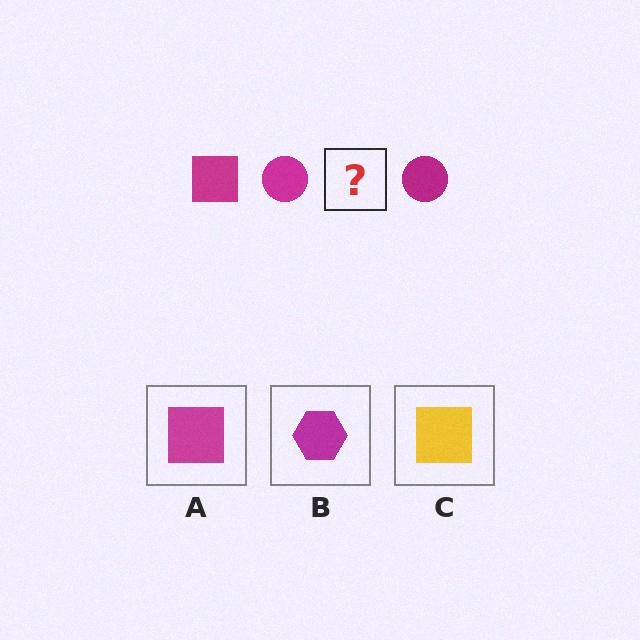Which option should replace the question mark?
Option A.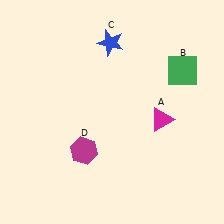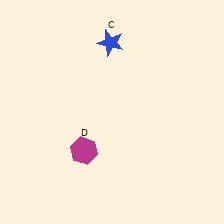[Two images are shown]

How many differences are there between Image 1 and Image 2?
There are 2 differences between the two images.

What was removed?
The green square (B), the magenta triangle (A) were removed in Image 2.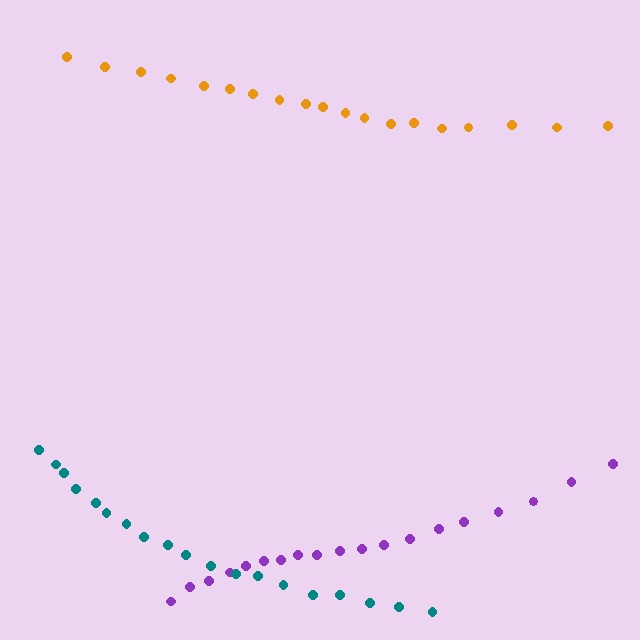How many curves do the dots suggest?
There are 3 distinct paths.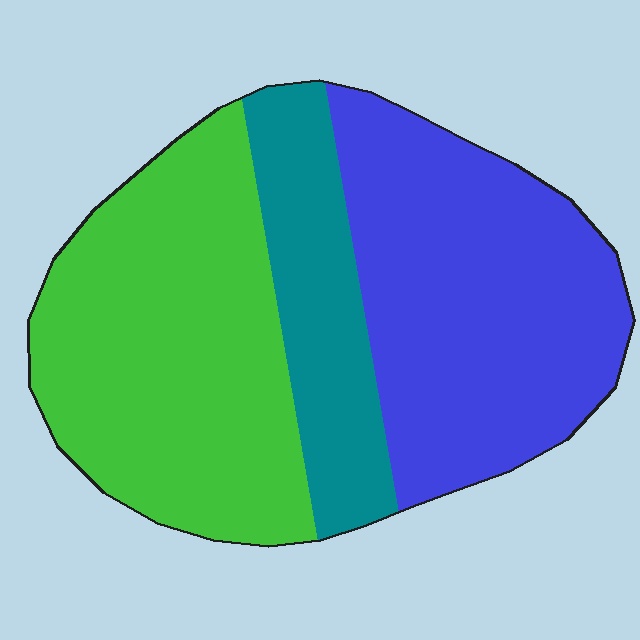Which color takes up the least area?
Teal, at roughly 20%.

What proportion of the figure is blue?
Blue takes up between a third and a half of the figure.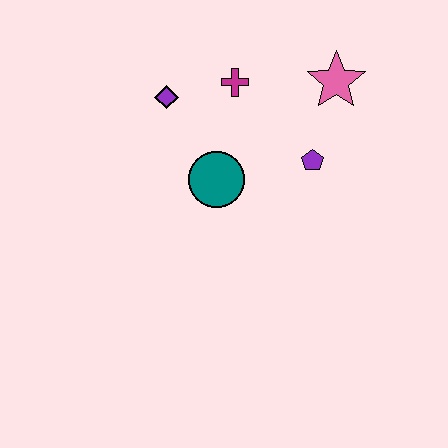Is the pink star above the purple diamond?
Yes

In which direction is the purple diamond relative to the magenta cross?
The purple diamond is to the left of the magenta cross.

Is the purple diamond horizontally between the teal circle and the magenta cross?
No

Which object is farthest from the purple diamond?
The pink star is farthest from the purple diamond.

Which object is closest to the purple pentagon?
The pink star is closest to the purple pentagon.